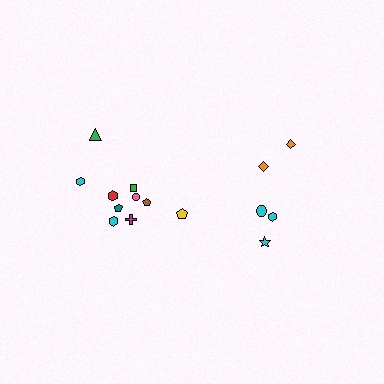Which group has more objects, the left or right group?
The left group.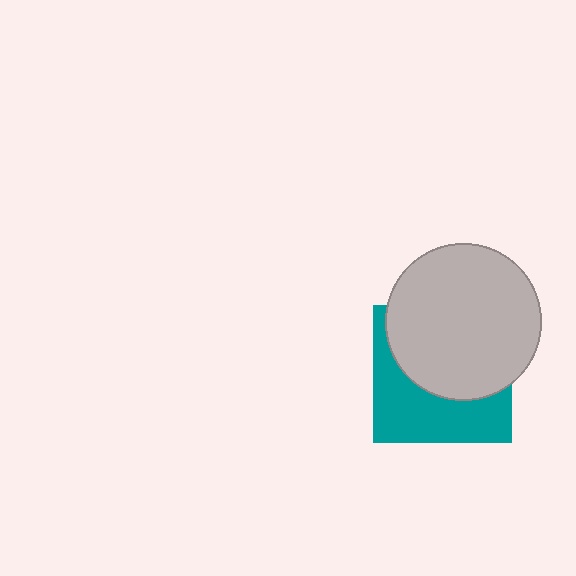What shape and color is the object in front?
The object in front is a light gray circle.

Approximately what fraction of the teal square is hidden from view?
Roughly 55% of the teal square is hidden behind the light gray circle.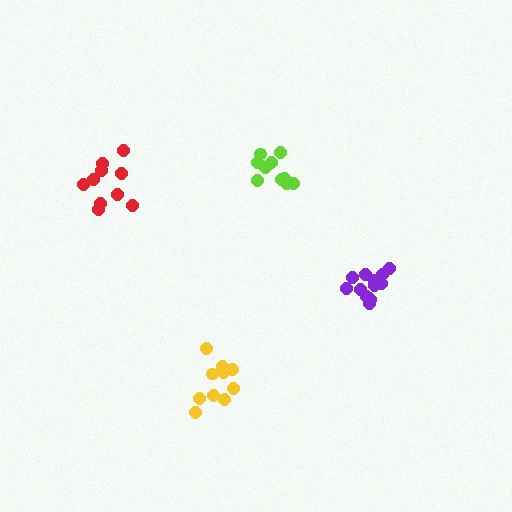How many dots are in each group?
Group 1: 14 dots, Group 2: 10 dots, Group 3: 10 dots, Group 4: 10 dots (44 total).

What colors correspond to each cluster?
The clusters are colored: purple, lime, yellow, red.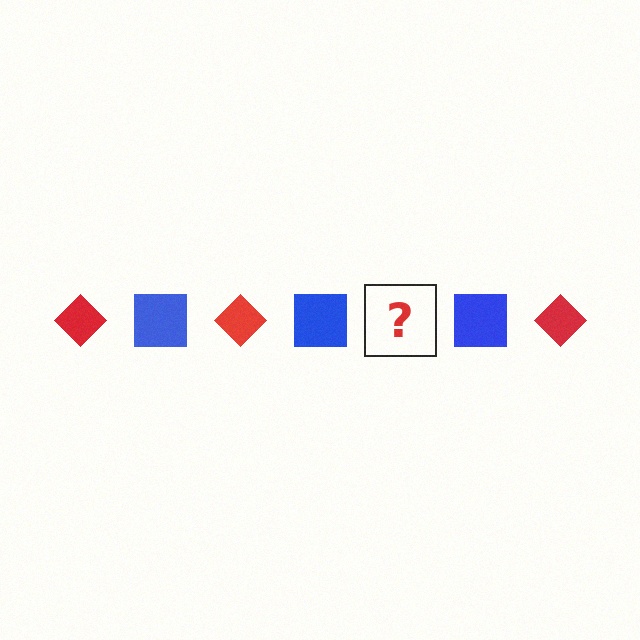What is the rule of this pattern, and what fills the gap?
The rule is that the pattern alternates between red diamond and blue square. The gap should be filled with a red diamond.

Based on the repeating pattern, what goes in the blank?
The blank should be a red diamond.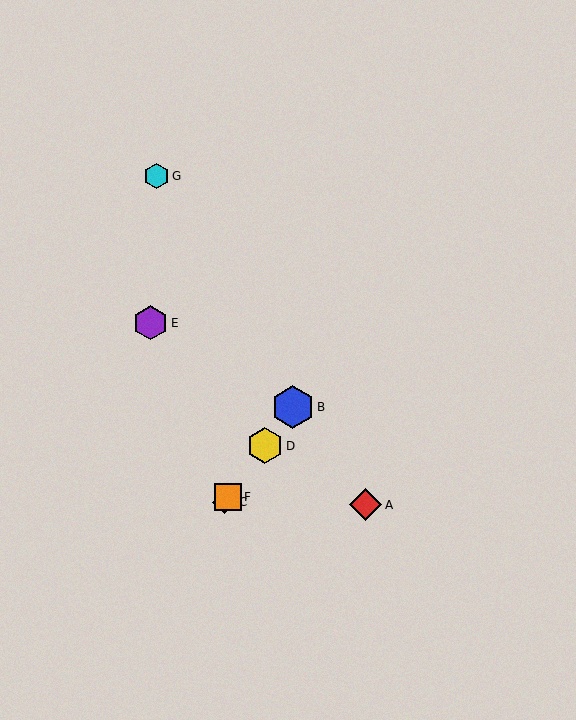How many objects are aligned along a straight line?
4 objects (B, C, D, F) are aligned along a straight line.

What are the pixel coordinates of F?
Object F is at (228, 497).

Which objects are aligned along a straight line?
Objects B, C, D, F are aligned along a straight line.